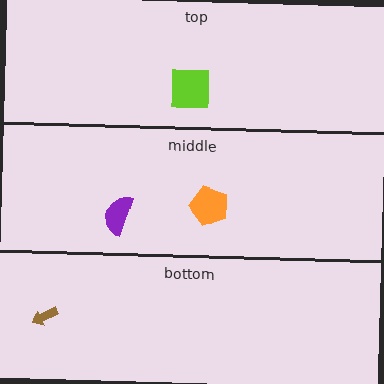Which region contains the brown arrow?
The bottom region.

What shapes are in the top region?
The lime square.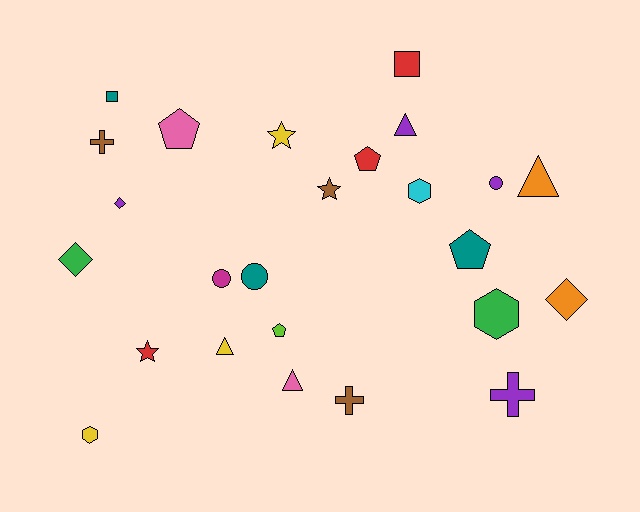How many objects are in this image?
There are 25 objects.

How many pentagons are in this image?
There are 4 pentagons.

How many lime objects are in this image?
There is 1 lime object.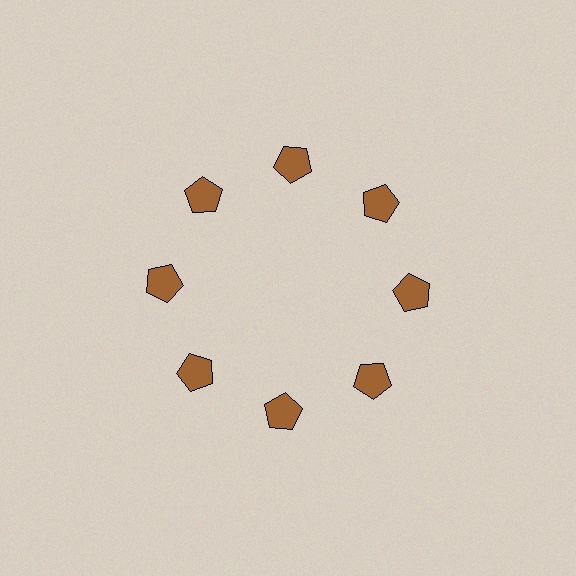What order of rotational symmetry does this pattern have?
This pattern has 8-fold rotational symmetry.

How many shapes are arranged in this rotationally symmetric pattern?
There are 8 shapes, arranged in 8 groups of 1.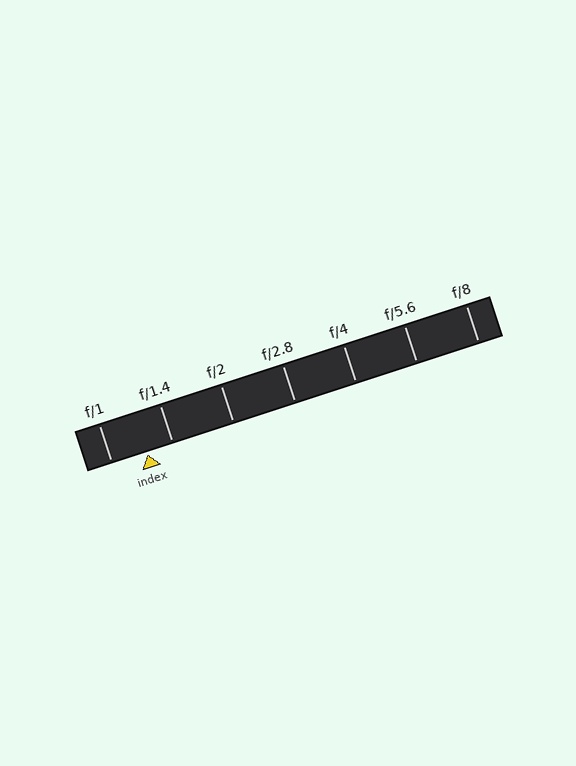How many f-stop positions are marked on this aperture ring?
There are 7 f-stop positions marked.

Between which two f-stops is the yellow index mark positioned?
The index mark is between f/1 and f/1.4.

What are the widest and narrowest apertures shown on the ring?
The widest aperture shown is f/1 and the narrowest is f/8.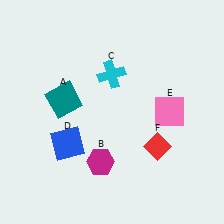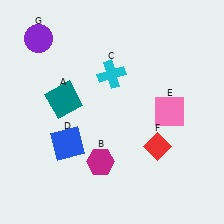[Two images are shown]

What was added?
A purple circle (G) was added in Image 2.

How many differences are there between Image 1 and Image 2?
There is 1 difference between the two images.